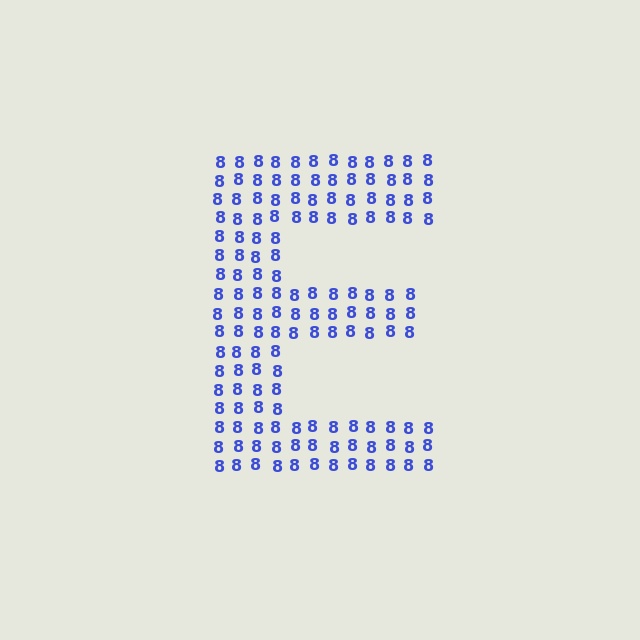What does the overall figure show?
The overall figure shows the letter E.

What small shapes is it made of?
It is made of small digit 8's.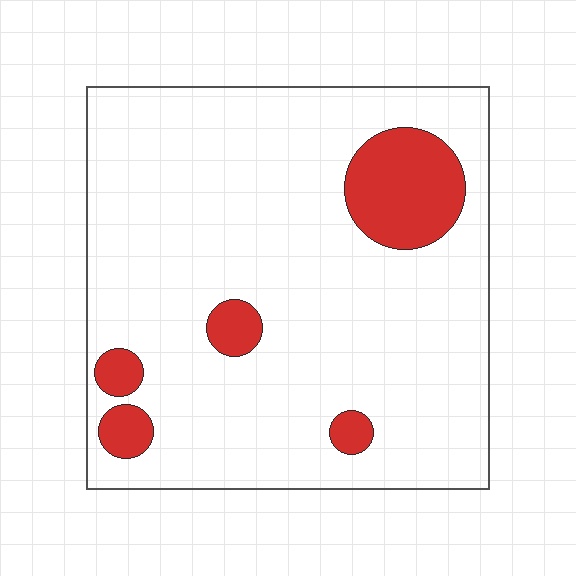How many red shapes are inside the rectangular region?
5.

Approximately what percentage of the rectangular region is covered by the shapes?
Approximately 10%.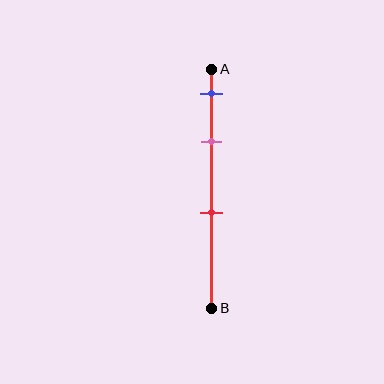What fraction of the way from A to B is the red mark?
The red mark is approximately 60% (0.6) of the way from A to B.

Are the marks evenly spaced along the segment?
No, the marks are not evenly spaced.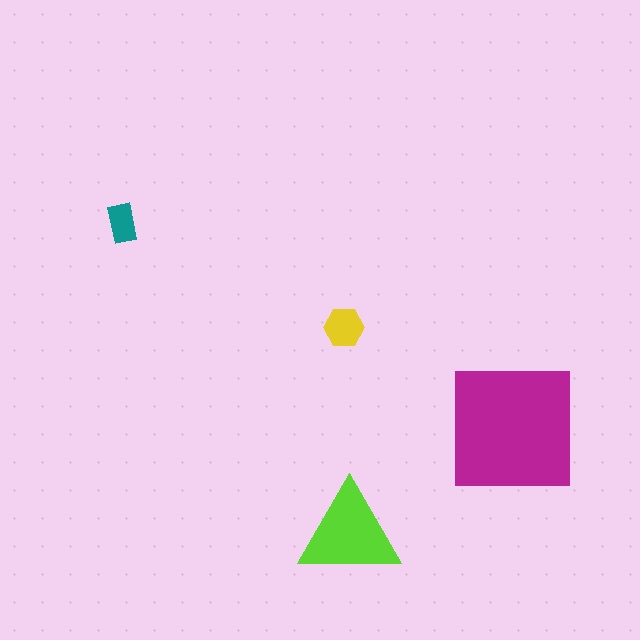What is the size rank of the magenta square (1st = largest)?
1st.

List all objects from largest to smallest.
The magenta square, the lime triangle, the yellow hexagon, the teal rectangle.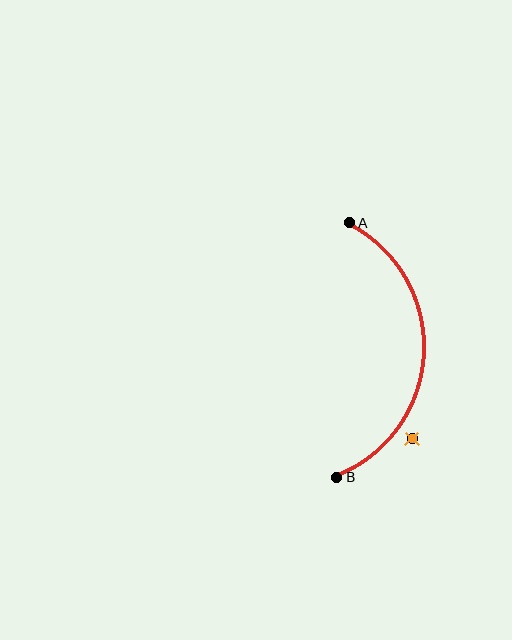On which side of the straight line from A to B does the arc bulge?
The arc bulges to the right of the straight line connecting A and B.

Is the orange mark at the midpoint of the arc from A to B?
No — the orange mark does not lie on the arc at all. It sits slightly outside the curve.